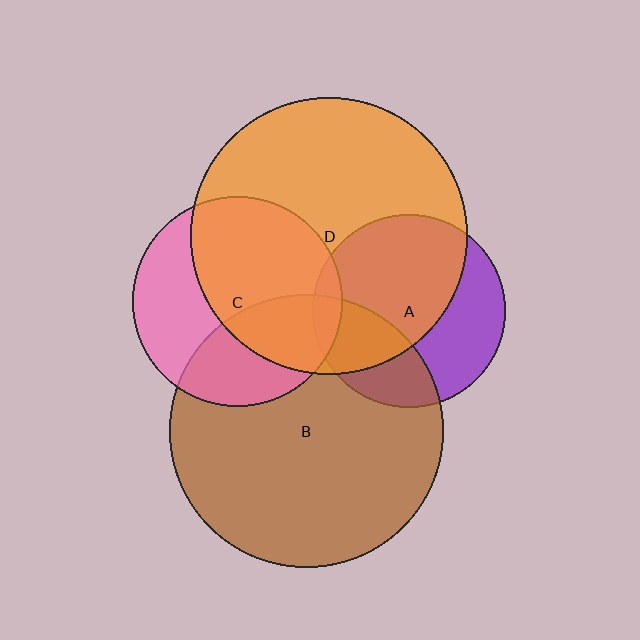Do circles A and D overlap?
Yes.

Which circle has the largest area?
Circle D (orange).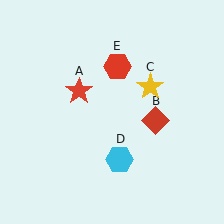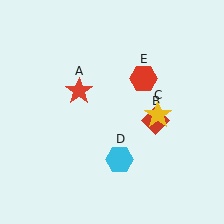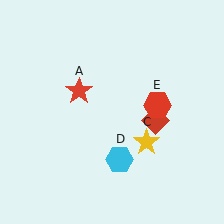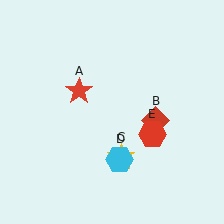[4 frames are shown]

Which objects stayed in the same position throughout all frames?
Red star (object A) and red diamond (object B) and cyan hexagon (object D) remained stationary.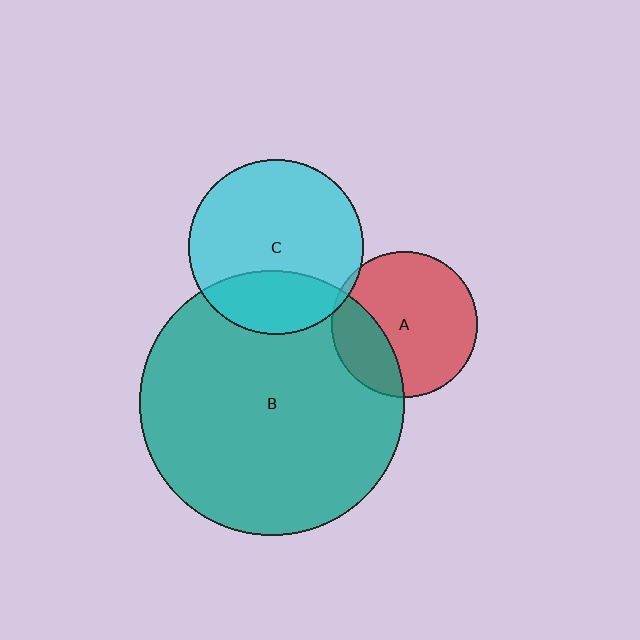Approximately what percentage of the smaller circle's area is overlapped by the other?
Approximately 25%.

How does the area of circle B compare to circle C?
Approximately 2.3 times.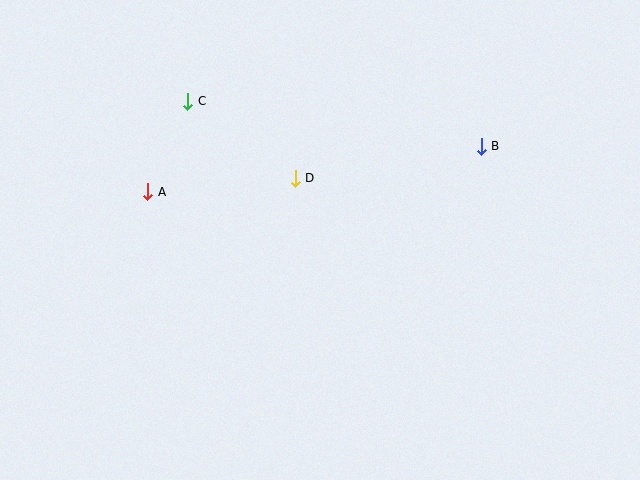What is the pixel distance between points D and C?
The distance between D and C is 132 pixels.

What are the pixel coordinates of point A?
Point A is at (148, 192).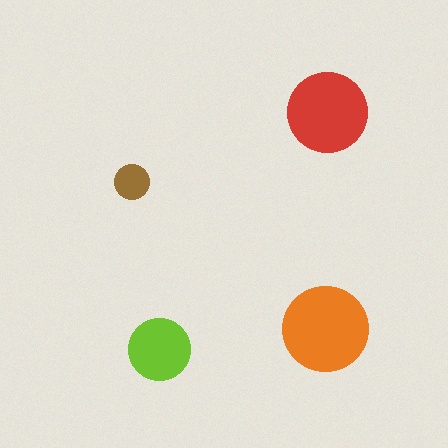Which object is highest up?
The red circle is topmost.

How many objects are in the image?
There are 4 objects in the image.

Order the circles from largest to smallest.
the orange one, the red one, the lime one, the brown one.